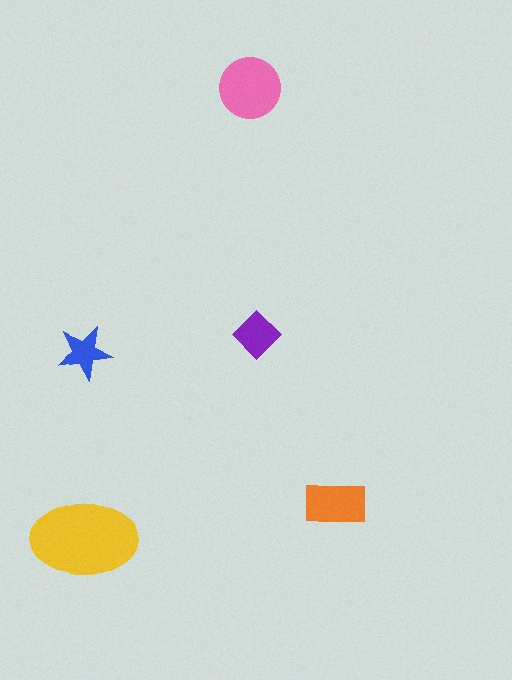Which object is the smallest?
The blue star.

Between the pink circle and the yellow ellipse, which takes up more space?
The yellow ellipse.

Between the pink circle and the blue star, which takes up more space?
The pink circle.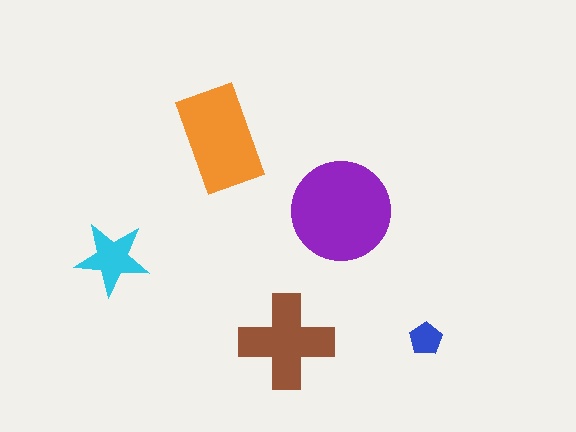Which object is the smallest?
The blue pentagon.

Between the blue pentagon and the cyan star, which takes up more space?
The cyan star.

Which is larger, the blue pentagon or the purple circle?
The purple circle.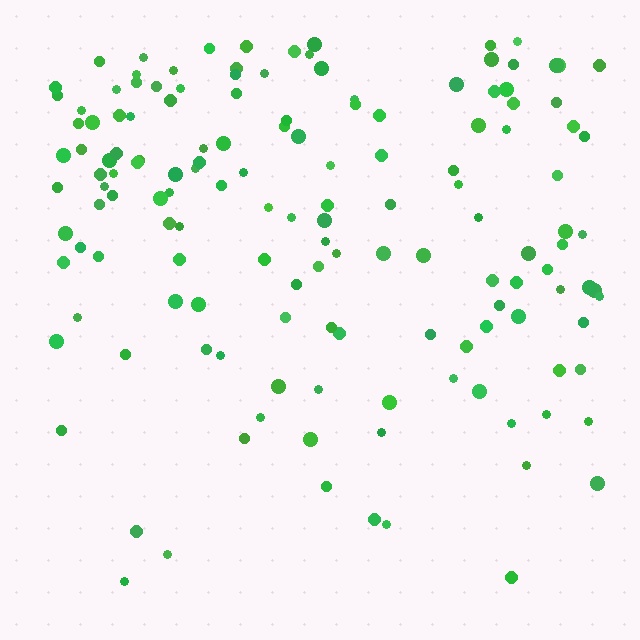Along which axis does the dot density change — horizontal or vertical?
Vertical.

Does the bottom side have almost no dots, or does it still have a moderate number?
Still a moderate number, just noticeably fewer than the top.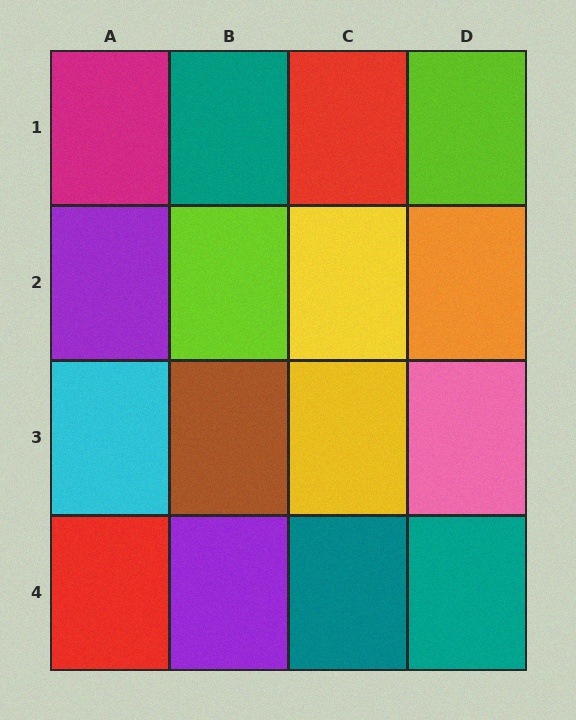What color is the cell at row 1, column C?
Red.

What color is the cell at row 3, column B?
Brown.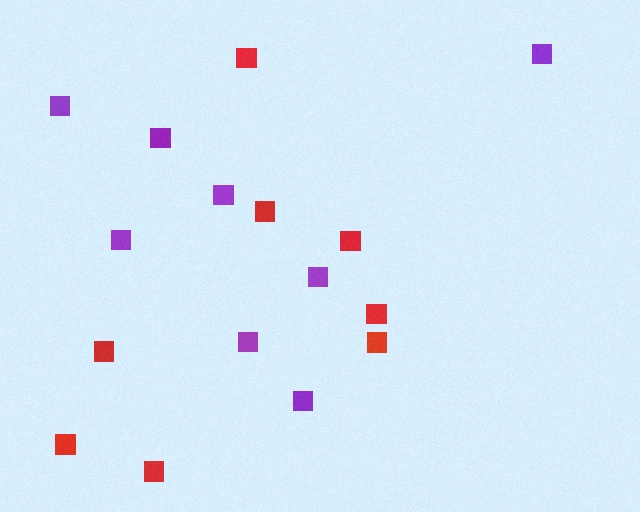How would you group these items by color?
There are 2 groups: one group of purple squares (8) and one group of red squares (8).